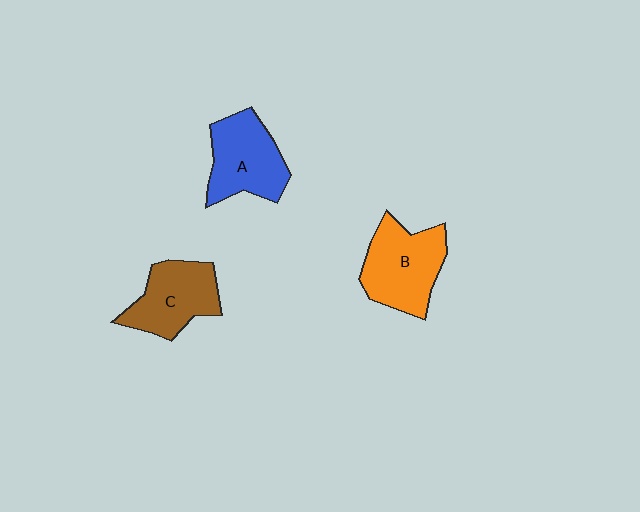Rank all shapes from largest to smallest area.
From largest to smallest: B (orange), A (blue), C (brown).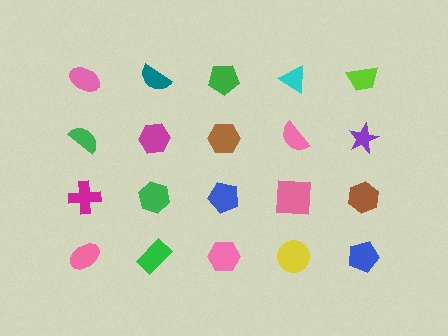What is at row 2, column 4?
A pink semicircle.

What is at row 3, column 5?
A brown hexagon.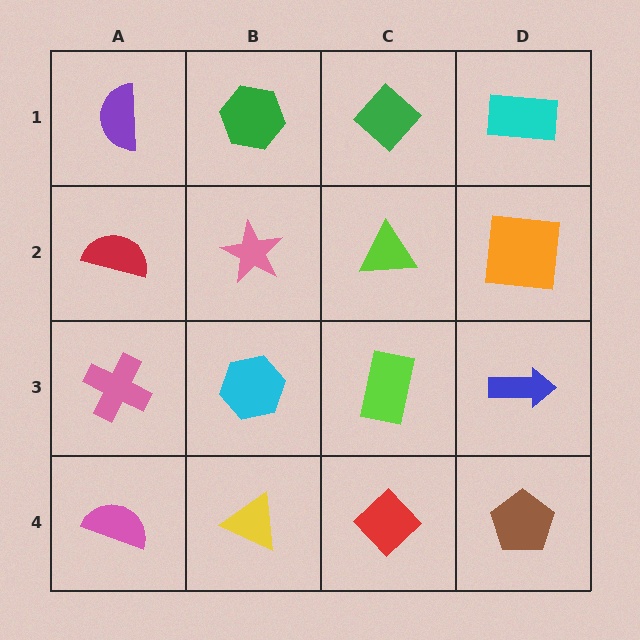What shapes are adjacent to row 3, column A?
A red semicircle (row 2, column A), a pink semicircle (row 4, column A), a cyan hexagon (row 3, column B).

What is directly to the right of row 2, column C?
An orange square.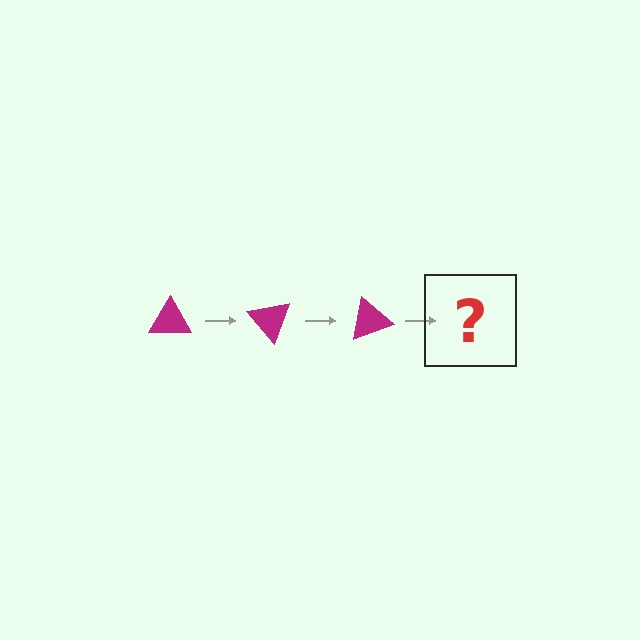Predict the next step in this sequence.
The next step is a magenta triangle rotated 150 degrees.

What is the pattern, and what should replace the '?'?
The pattern is that the triangle rotates 50 degrees each step. The '?' should be a magenta triangle rotated 150 degrees.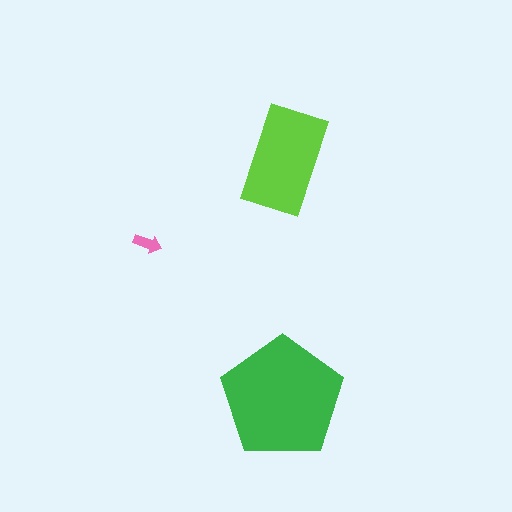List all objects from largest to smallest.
The green pentagon, the lime rectangle, the pink arrow.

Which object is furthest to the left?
The pink arrow is leftmost.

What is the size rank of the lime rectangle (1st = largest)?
2nd.